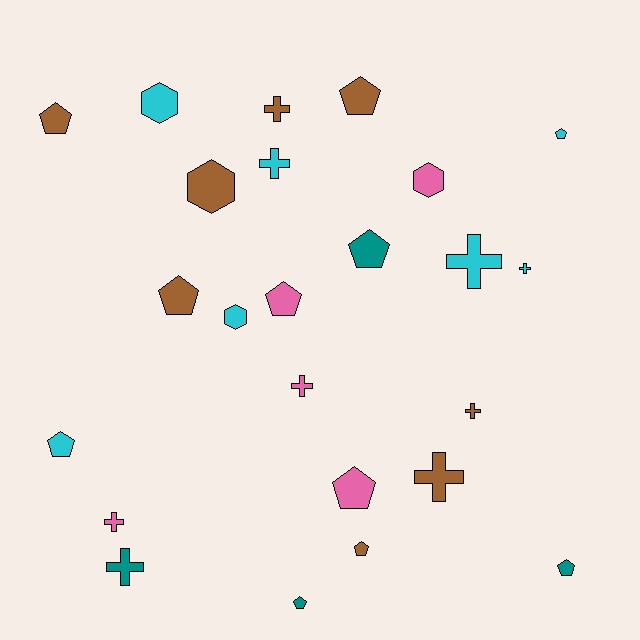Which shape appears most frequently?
Pentagon, with 11 objects.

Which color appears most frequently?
Brown, with 8 objects.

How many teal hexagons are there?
There are no teal hexagons.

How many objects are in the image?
There are 24 objects.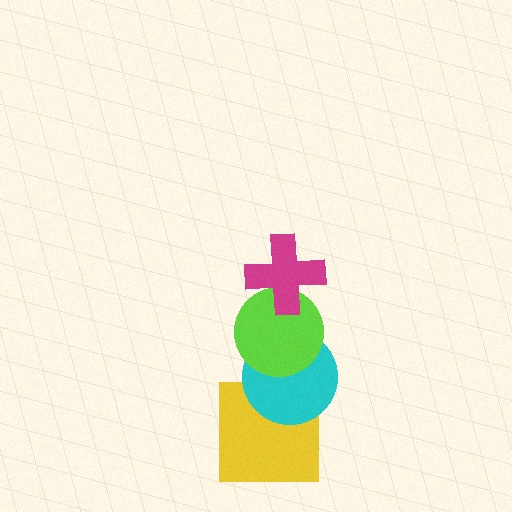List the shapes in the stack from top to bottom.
From top to bottom: the magenta cross, the lime circle, the cyan circle, the yellow square.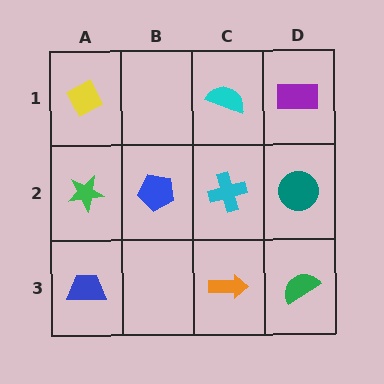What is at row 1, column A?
A yellow diamond.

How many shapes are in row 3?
3 shapes.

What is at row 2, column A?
A green star.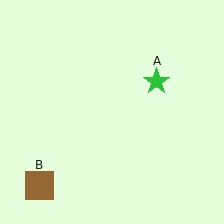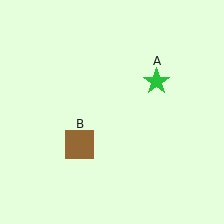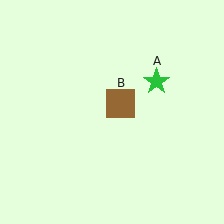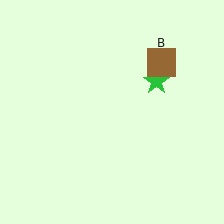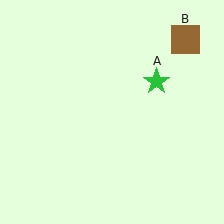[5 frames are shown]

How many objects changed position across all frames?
1 object changed position: brown square (object B).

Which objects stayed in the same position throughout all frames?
Green star (object A) remained stationary.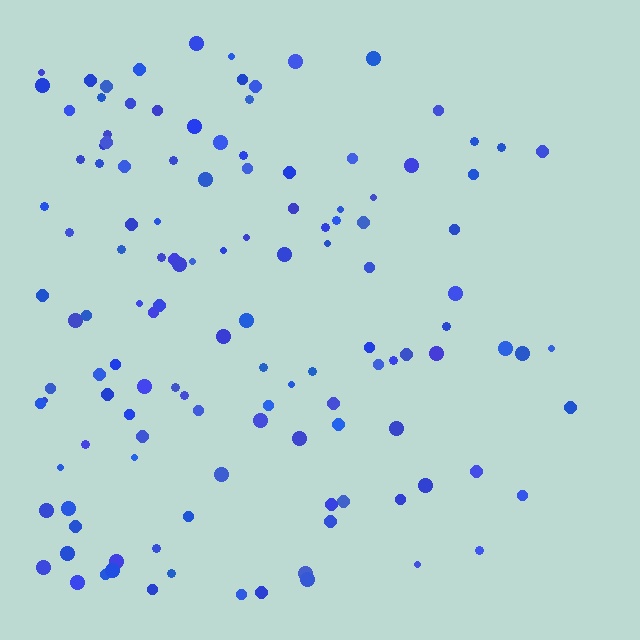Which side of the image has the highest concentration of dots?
The left.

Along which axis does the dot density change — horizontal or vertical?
Horizontal.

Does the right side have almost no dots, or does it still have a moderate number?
Still a moderate number, just noticeably fewer than the left.